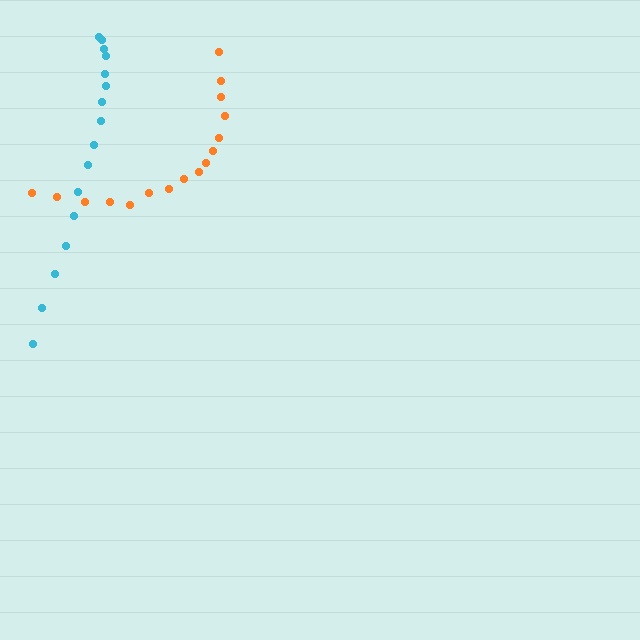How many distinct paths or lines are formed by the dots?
There are 2 distinct paths.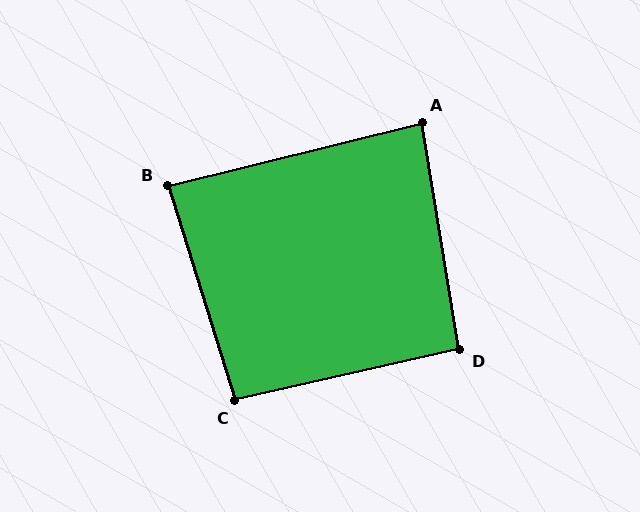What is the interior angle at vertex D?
Approximately 93 degrees (approximately right).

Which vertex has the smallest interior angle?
A, at approximately 85 degrees.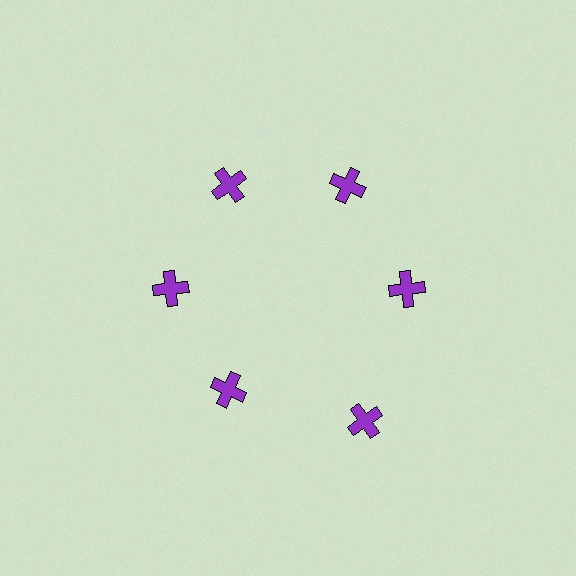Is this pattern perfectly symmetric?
No. The 6 purple crosses are arranged in a ring, but one element near the 5 o'clock position is pushed outward from the center, breaking the 6-fold rotational symmetry.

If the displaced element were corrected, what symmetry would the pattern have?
It would have 6-fold rotational symmetry — the pattern would map onto itself every 60 degrees.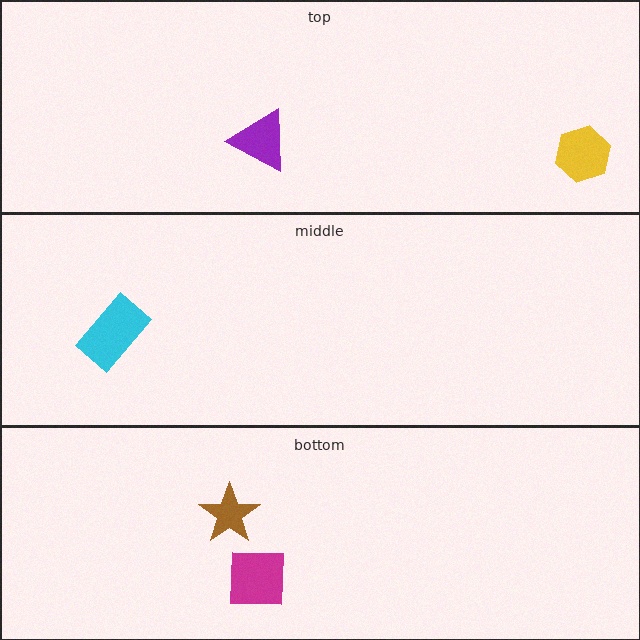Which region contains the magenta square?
The bottom region.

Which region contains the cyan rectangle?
The middle region.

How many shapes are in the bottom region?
2.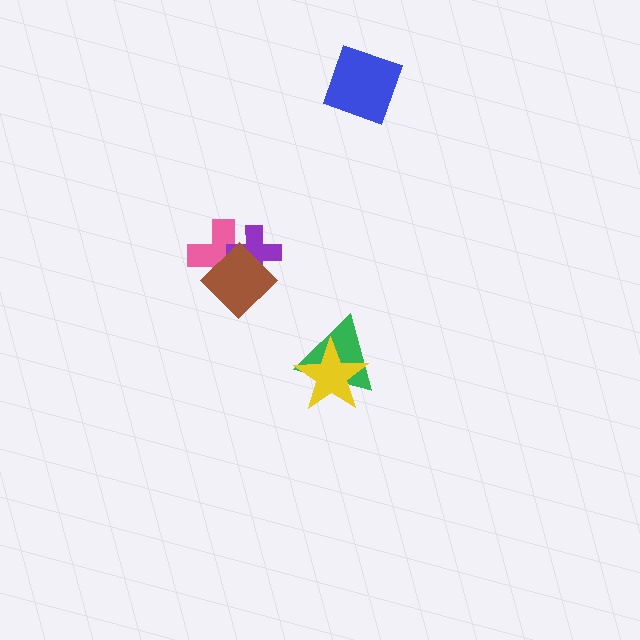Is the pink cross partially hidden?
Yes, it is partially covered by another shape.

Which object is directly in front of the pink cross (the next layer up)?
The purple cross is directly in front of the pink cross.